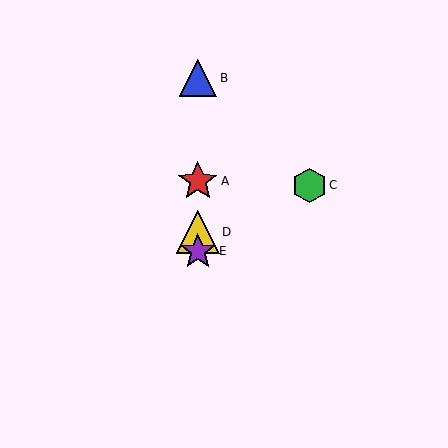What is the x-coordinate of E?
Object E is at x≈198.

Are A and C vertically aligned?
No, A is at x≈198 and C is at x≈309.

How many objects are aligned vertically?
4 objects (A, B, D, E) are aligned vertically.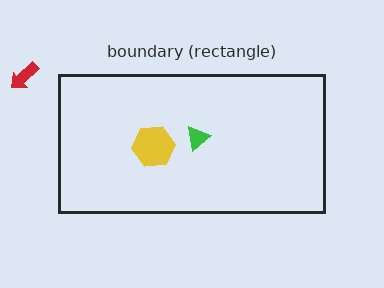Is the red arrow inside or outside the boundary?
Outside.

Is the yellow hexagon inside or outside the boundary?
Inside.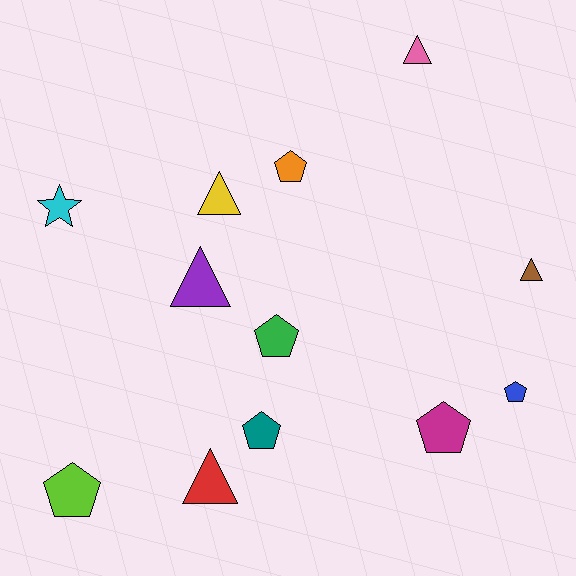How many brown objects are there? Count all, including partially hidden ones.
There is 1 brown object.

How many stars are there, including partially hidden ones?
There is 1 star.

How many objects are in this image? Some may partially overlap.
There are 12 objects.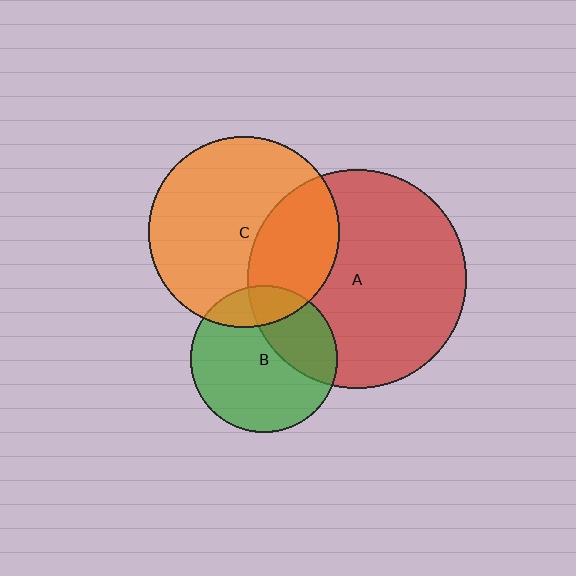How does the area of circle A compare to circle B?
Approximately 2.2 times.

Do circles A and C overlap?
Yes.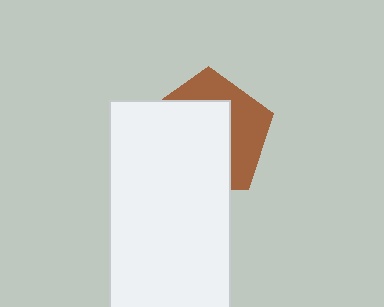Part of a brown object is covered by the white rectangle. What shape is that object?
It is a pentagon.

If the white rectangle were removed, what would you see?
You would see the complete brown pentagon.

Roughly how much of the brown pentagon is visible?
A small part of it is visible (roughly 38%).